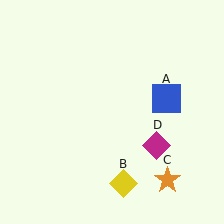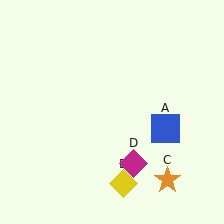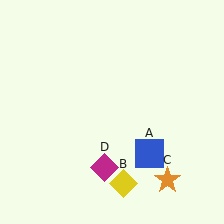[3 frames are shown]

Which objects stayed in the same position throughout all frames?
Yellow diamond (object B) and orange star (object C) remained stationary.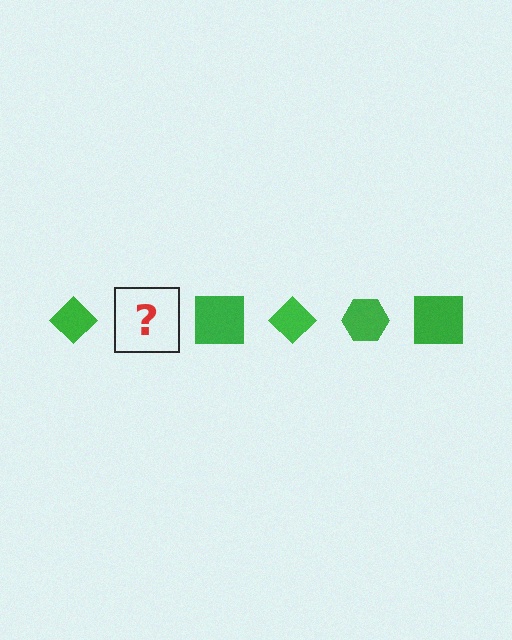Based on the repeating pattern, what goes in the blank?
The blank should be a green hexagon.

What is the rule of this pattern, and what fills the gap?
The rule is that the pattern cycles through diamond, hexagon, square shapes in green. The gap should be filled with a green hexagon.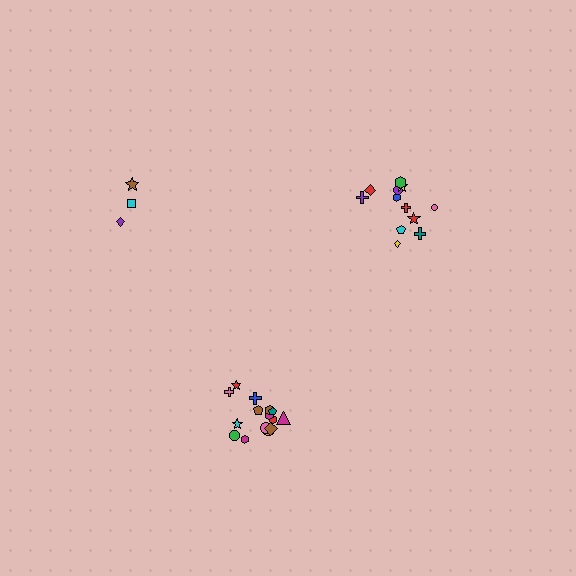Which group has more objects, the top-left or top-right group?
The top-right group.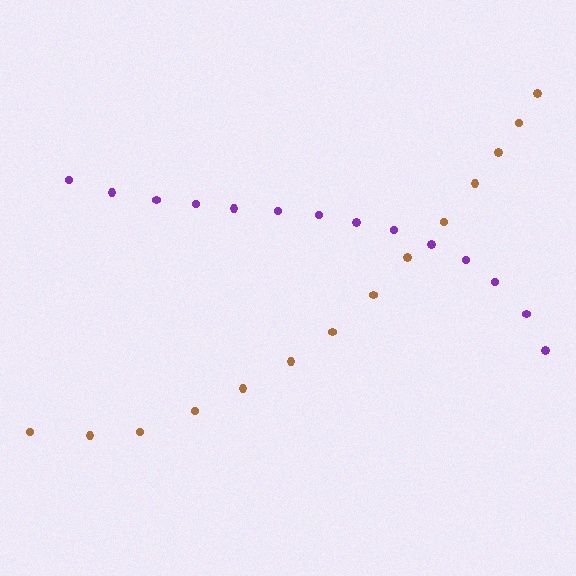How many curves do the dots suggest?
There are 2 distinct paths.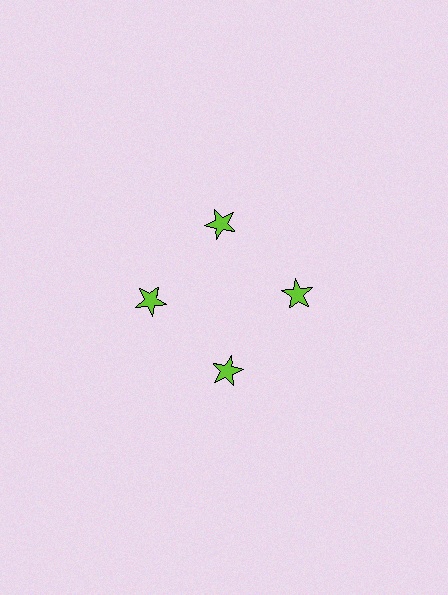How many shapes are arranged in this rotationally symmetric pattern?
There are 4 shapes, arranged in 4 groups of 1.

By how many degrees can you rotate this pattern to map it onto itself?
The pattern maps onto itself every 90 degrees of rotation.